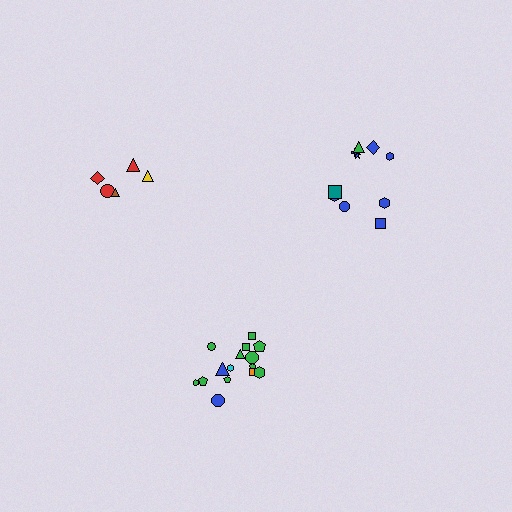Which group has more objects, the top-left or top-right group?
The top-right group.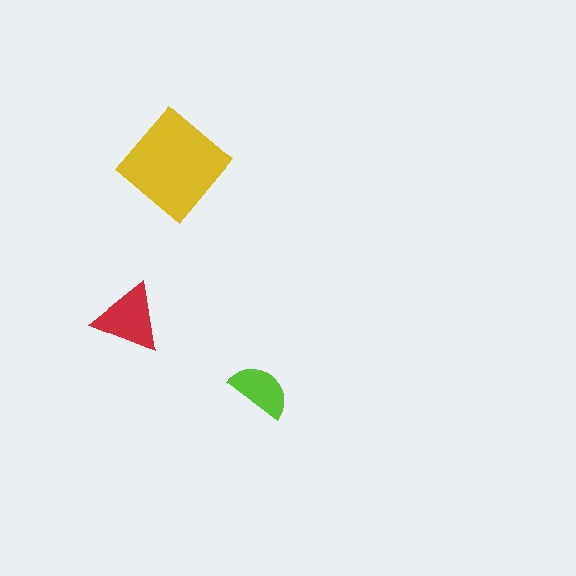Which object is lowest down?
The lime semicircle is bottommost.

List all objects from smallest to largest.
The lime semicircle, the red triangle, the yellow diamond.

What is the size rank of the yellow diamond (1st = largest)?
1st.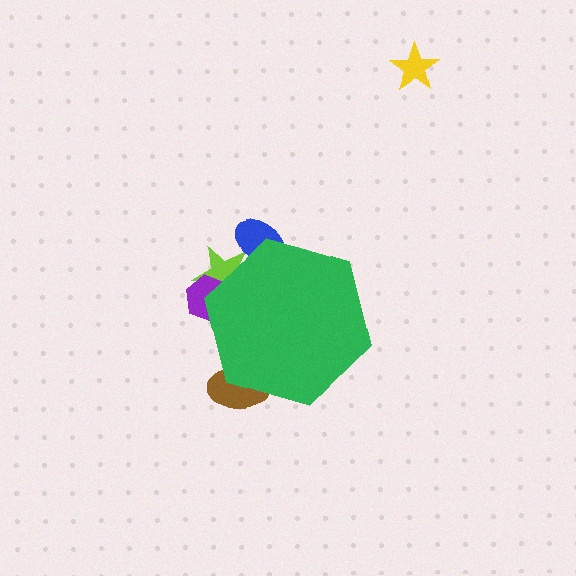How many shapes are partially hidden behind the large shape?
4 shapes are partially hidden.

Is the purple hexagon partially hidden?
Yes, the purple hexagon is partially hidden behind the green hexagon.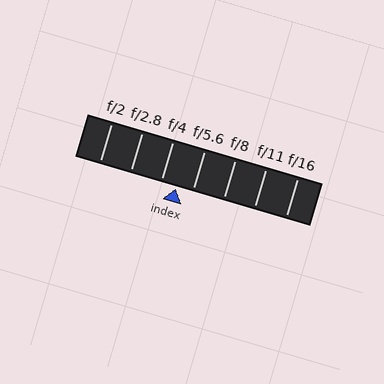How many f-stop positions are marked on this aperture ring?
There are 7 f-stop positions marked.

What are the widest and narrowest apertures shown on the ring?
The widest aperture shown is f/2 and the narrowest is f/16.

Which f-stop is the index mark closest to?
The index mark is closest to f/4.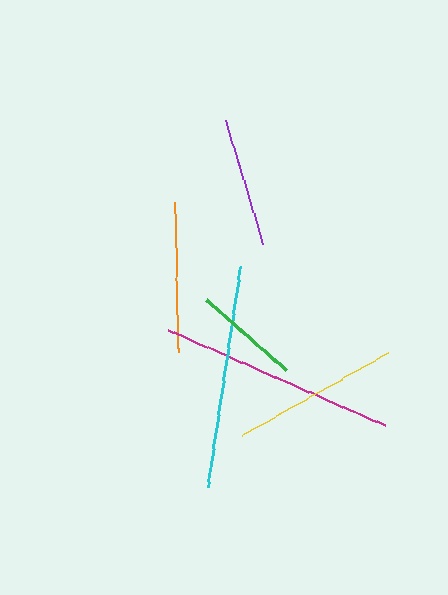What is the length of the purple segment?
The purple segment is approximately 130 pixels long.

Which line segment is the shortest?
The green line is the shortest at approximately 107 pixels.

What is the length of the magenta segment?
The magenta segment is approximately 237 pixels long.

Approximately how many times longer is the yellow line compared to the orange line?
The yellow line is approximately 1.1 times the length of the orange line.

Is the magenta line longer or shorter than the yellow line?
The magenta line is longer than the yellow line.